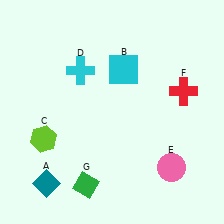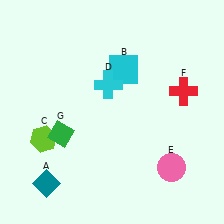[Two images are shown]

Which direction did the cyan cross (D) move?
The cyan cross (D) moved right.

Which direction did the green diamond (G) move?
The green diamond (G) moved up.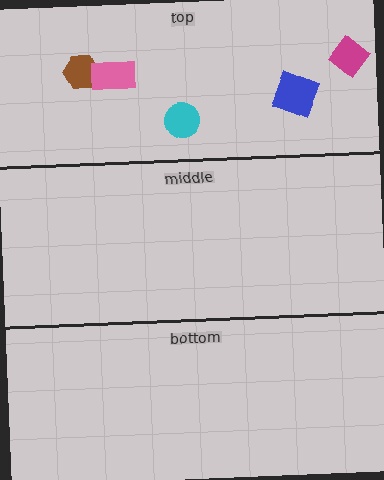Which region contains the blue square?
The top region.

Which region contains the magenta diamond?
The top region.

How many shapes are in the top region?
5.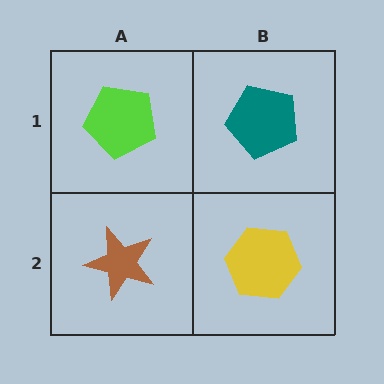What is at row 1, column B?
A teal pentagon.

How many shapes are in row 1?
2 shapes.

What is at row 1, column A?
A lime pentagon.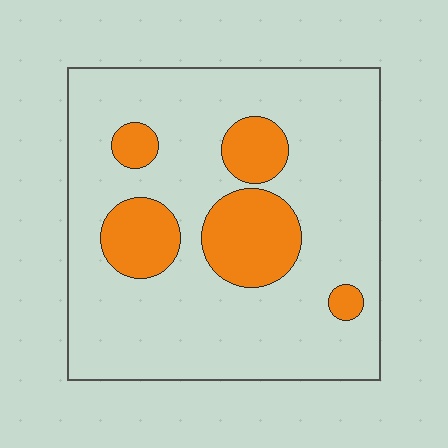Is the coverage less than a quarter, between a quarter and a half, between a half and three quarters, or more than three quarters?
Less than a quarter.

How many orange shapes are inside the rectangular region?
5.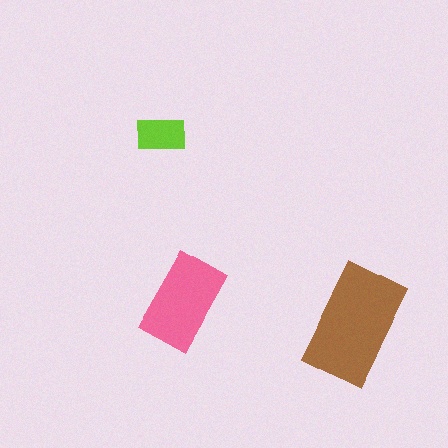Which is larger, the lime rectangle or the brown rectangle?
The brown one.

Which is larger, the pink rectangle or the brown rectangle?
The brown one.